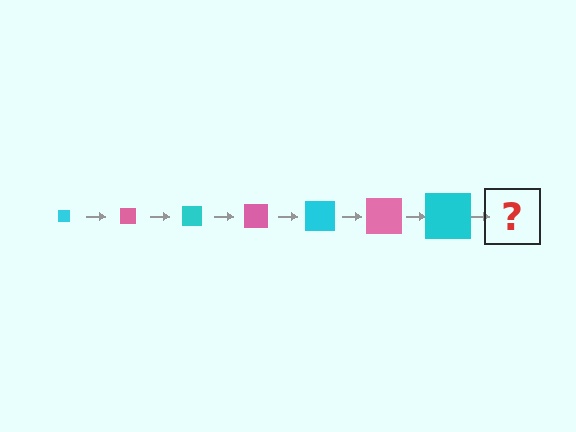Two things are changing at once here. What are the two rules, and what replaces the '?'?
The two rules are that the square grows larger each step and the color cycles through cyan and pink. The '?' should be a pink square, larger than the previous one.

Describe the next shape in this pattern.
It should be a pink square, larger than the previous one.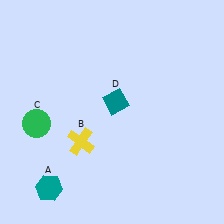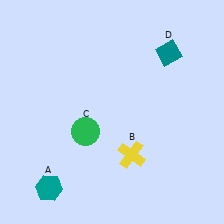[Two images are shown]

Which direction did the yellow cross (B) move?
The yellow cross (B) moved right.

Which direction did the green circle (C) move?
The green circle (C) moved right.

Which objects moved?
The objects that moved are: the yellow cross (B), the green circle (C), the teal diamond (D).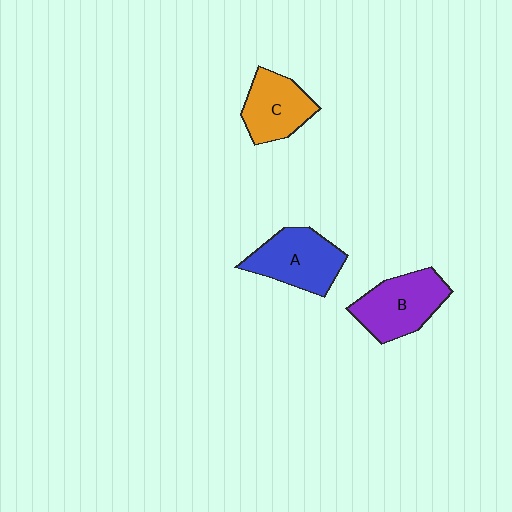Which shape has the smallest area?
Shape C (orange).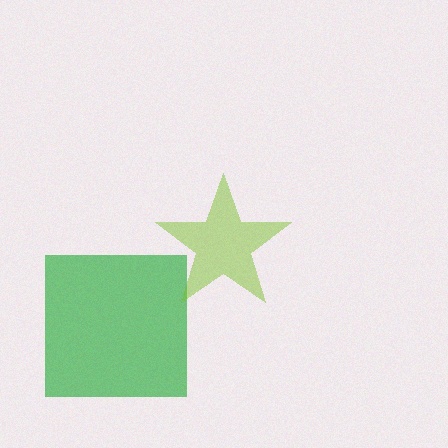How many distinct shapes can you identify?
There are 2 distinct shapes: a green square, a lime star.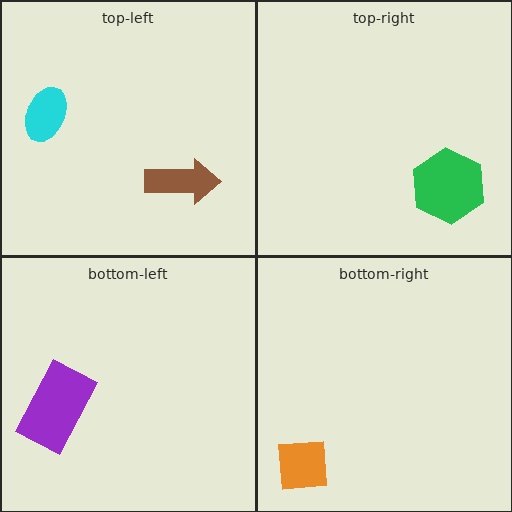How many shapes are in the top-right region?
1.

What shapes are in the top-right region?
The green hexagon.